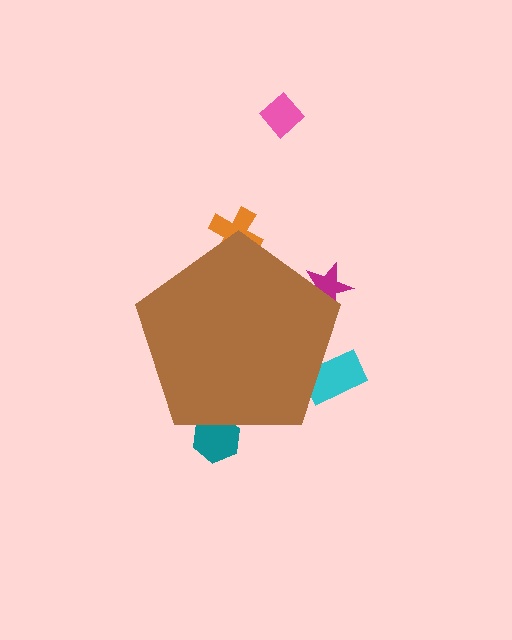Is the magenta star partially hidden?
Yes, the magenta star is partially hidden behind the brown pentagon.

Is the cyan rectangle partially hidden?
Yes, the cyan rectangle is partially hidden behind the brown pentagon.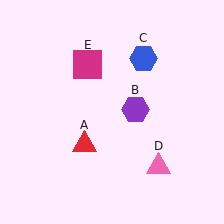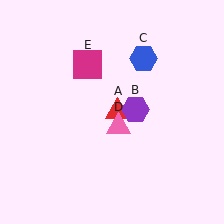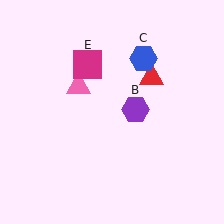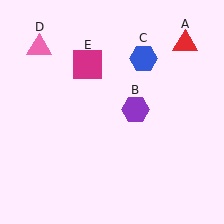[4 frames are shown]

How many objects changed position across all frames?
2 objects changed position: red triangle (object A), pink triangle (object D).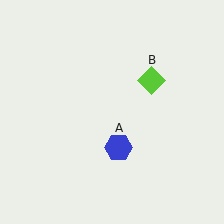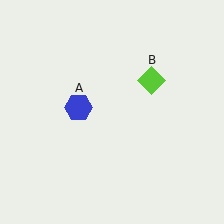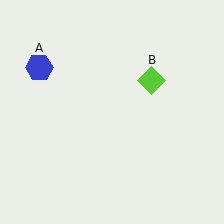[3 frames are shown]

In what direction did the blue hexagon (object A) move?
The blue hexagon (object A) moved up and to the left.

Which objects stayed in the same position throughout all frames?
Lime diamond (object B) remained stationary.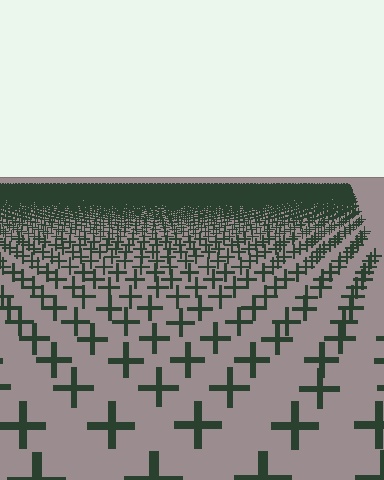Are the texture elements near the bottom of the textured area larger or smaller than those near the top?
Larger. Near the bottom, elements are closer to the viewer and appear at a bigger on-screen size.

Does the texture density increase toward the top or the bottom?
Density increases toward the top.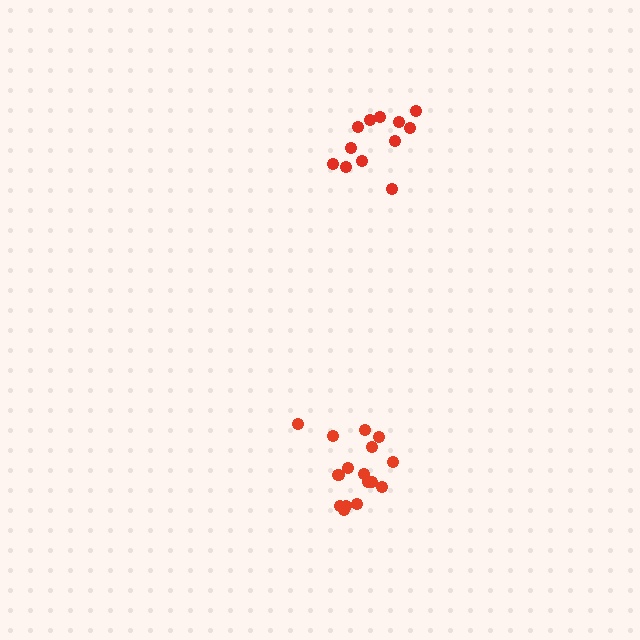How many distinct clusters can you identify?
There are 2 distinct clusters.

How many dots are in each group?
Group 1: 12 dots, Group 2: 16 dots (28 total).